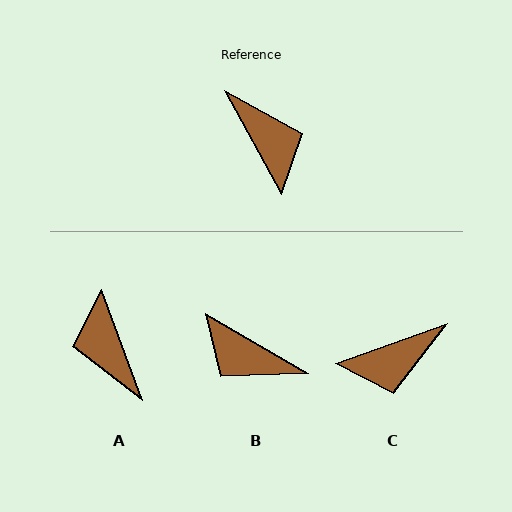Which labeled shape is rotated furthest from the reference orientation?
A, about 172 degrees away.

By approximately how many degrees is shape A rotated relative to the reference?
Approximately 172 degrees counter-clockwise.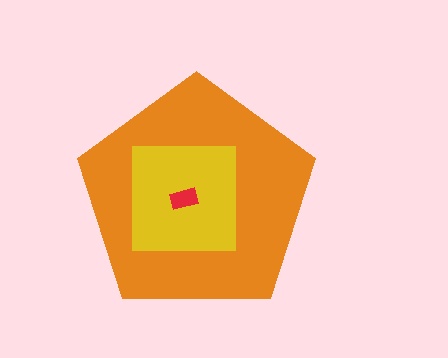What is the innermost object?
The red rectangle.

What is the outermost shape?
The orange pentagon.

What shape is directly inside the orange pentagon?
The yellow square.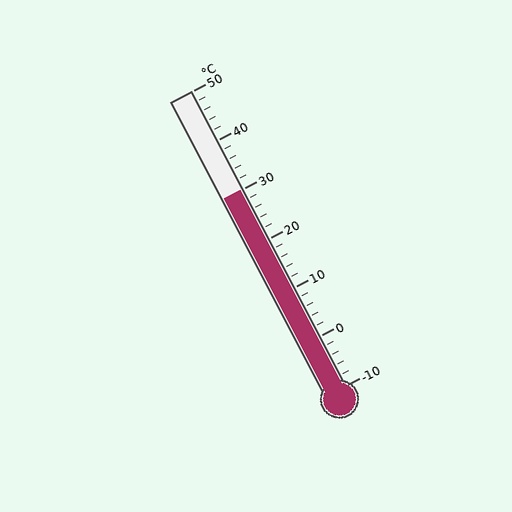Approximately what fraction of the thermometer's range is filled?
The thermometer is filled to approximately 65% of its range.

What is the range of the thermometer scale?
The thermometer scale ranges from -10°C to 50°C.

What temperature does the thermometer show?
The thermometer shows approximately 30°C.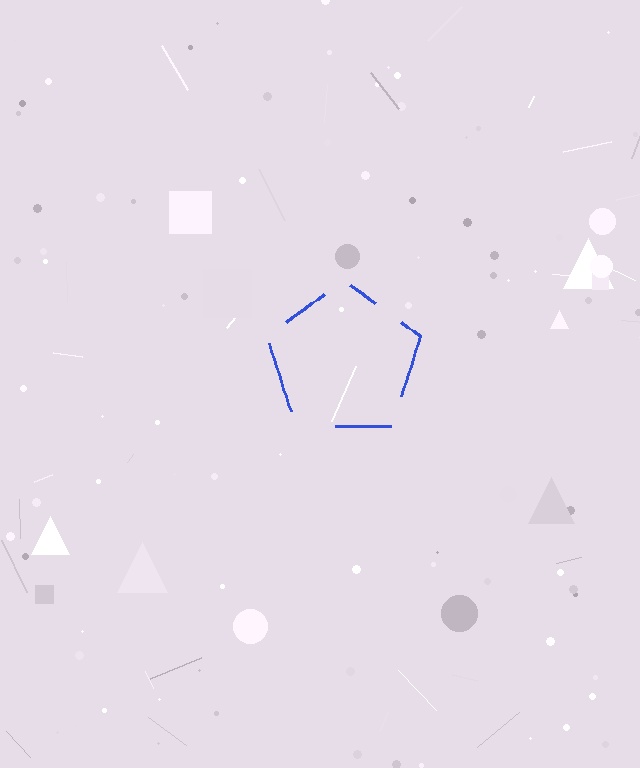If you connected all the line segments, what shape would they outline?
They would outline a pentagon.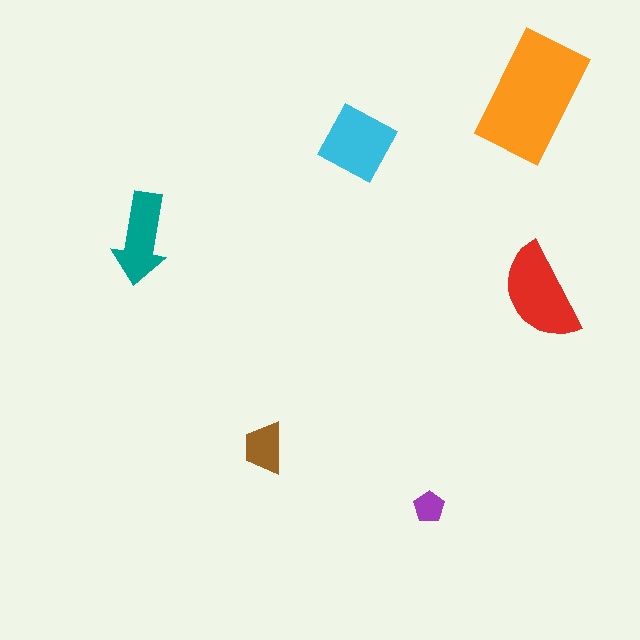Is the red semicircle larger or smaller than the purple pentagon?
Larger.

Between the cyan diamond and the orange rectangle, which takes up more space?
The orange rectangle.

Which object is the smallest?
The purple pentagon.